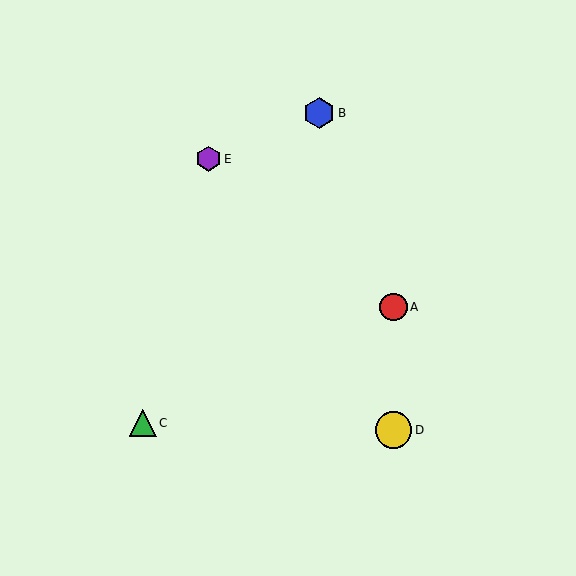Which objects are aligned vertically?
Objects A, D are aligned vertically.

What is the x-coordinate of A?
Object A is at x≈393.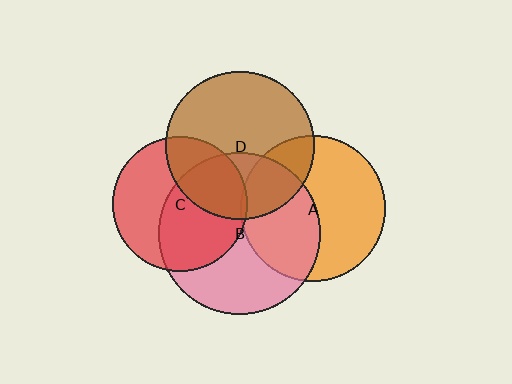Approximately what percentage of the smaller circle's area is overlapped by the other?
Approximately 35%.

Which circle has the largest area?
Circle B (pink).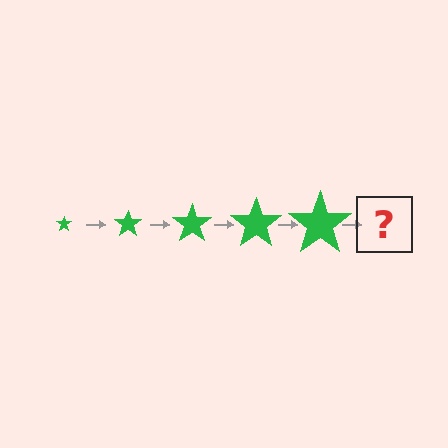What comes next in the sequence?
The next element should be a green star, larger than the previous one.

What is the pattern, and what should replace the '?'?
The pattern is that the star gets progressively larger each step. The '?' should be a green star, larger than the previous one.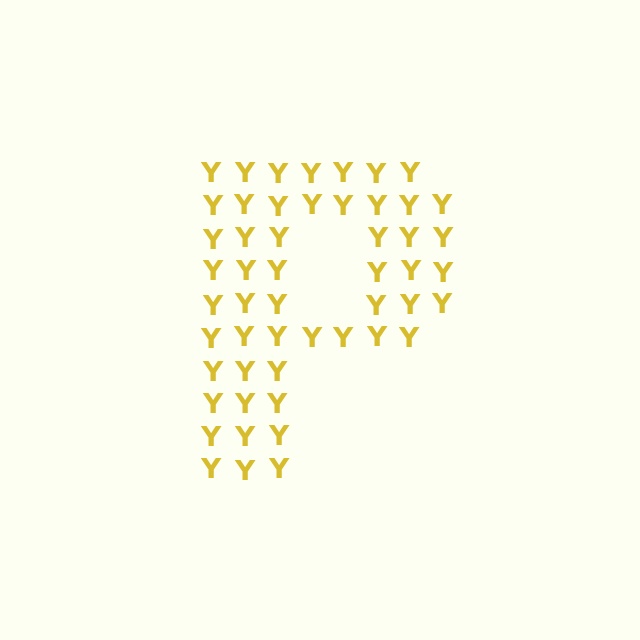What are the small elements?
The small elements are letter Y's.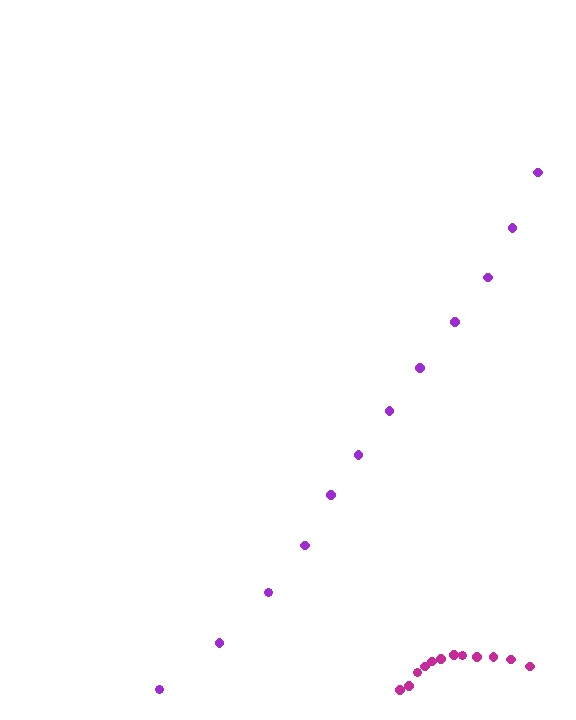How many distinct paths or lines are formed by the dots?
There are 2 distinct paths.